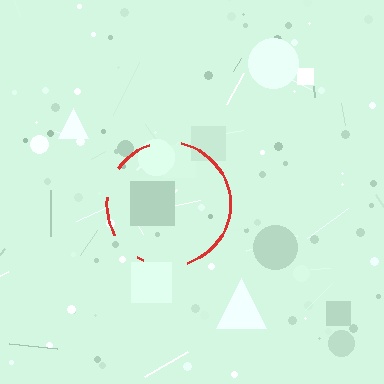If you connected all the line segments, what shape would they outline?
They would outline a circle.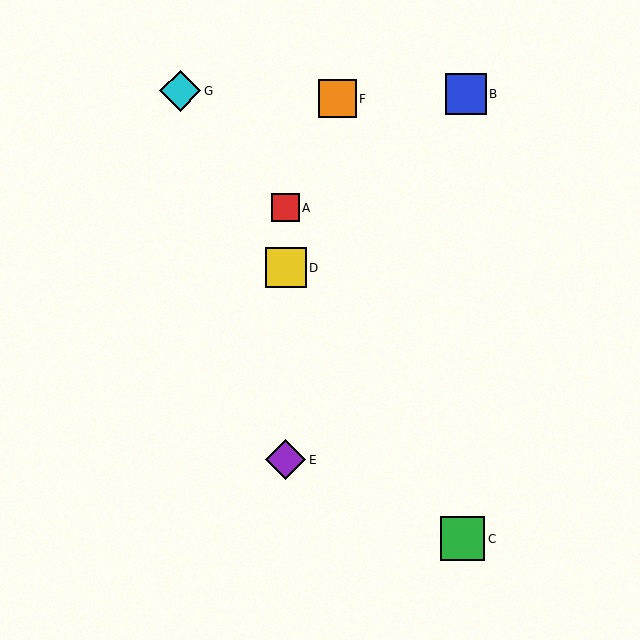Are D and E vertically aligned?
Yes, both are at x≈286.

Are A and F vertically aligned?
No, A is at x≈286 and F is at x≈338.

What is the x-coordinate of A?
Object A is at x≈286.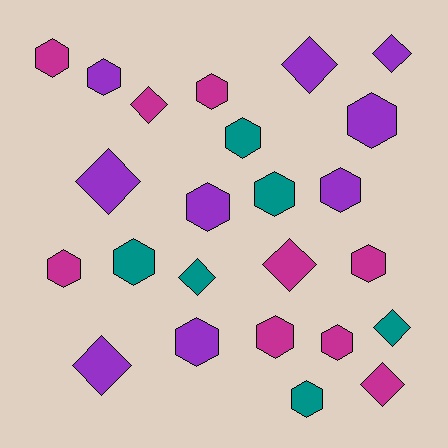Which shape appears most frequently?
Hexagon, with 15 objects.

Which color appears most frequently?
Purple, with 9 objects.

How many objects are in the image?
There are 24 objects.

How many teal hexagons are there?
There are 4 teal hexagons.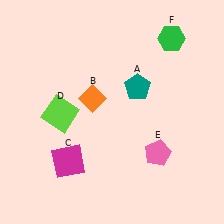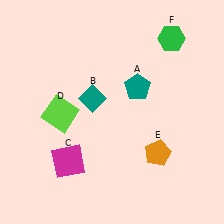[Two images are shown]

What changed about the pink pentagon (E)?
In Image 1, E is pink. In Image 2, it changed to orange.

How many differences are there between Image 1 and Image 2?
There are 2 differences between the two images.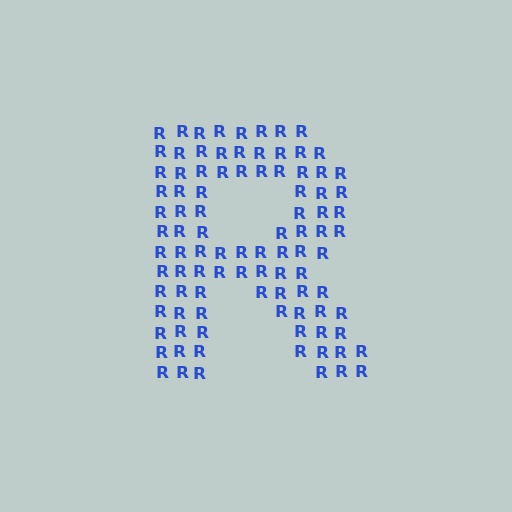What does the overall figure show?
The overall figure shows the letter R.